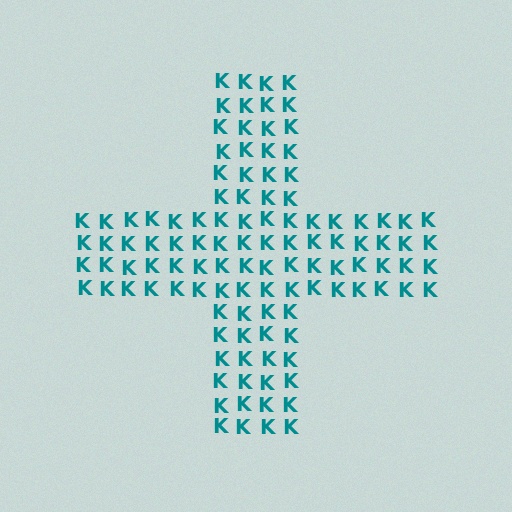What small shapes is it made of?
It is made of small letter K's.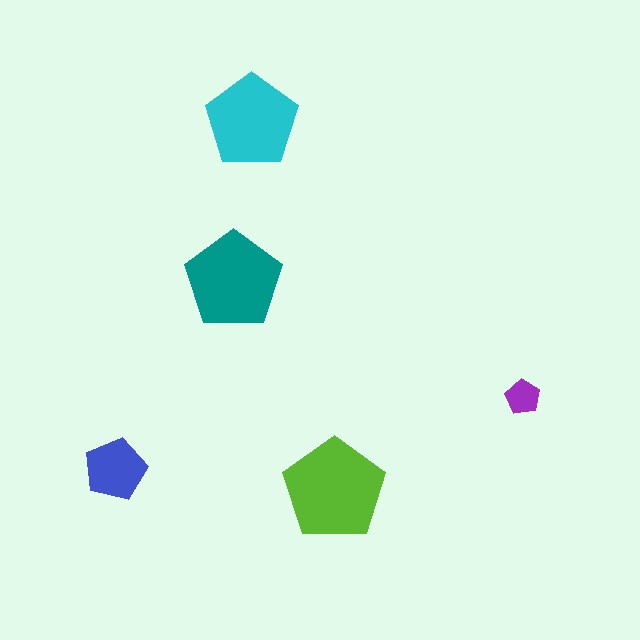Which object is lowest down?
The lime pentagon is bottommost.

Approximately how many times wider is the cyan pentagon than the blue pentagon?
About 1.5 times wider.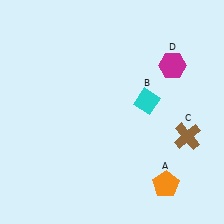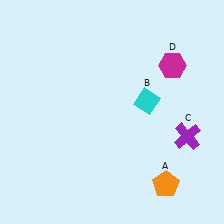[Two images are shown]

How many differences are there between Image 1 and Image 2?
There is 1 difference between the two images.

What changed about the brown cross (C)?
In Image 1, C is brown. In Image 2, it changed to purple.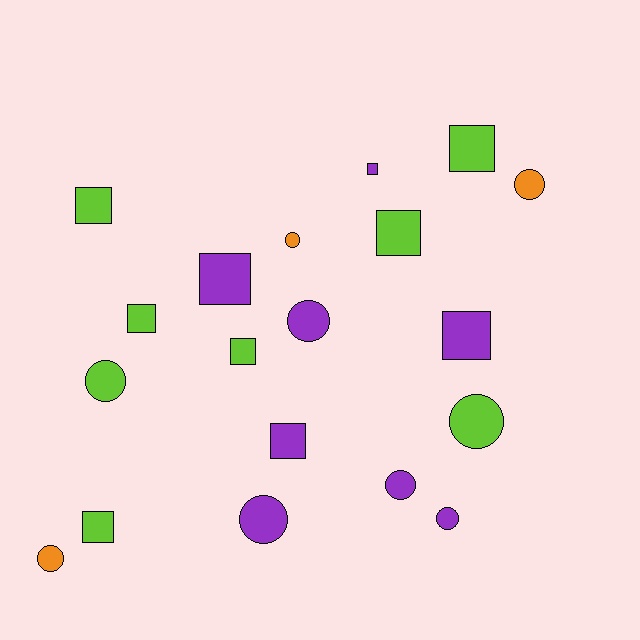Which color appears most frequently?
Lime, with 8 objects.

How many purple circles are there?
There are 4 purple circles.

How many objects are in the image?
There are 19 objects.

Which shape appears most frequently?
Square, with 10 objects.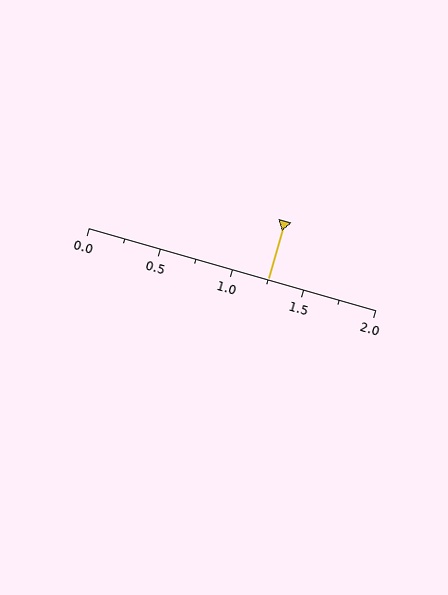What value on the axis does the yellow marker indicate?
The marker indicates approximately 1.25.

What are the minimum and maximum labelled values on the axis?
The axis runs from 0.0 to 2.0.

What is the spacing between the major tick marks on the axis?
The major ticks are spaced 0.5 apart.